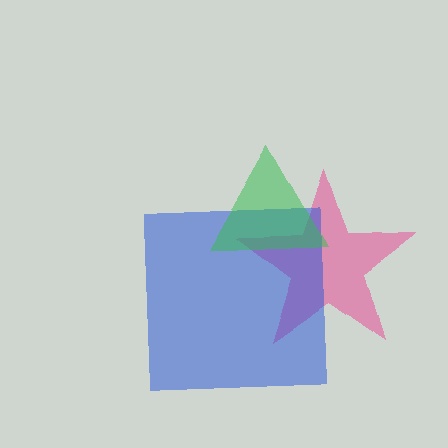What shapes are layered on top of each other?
The layered shapes are: a pink star, a blue square, a green triangle.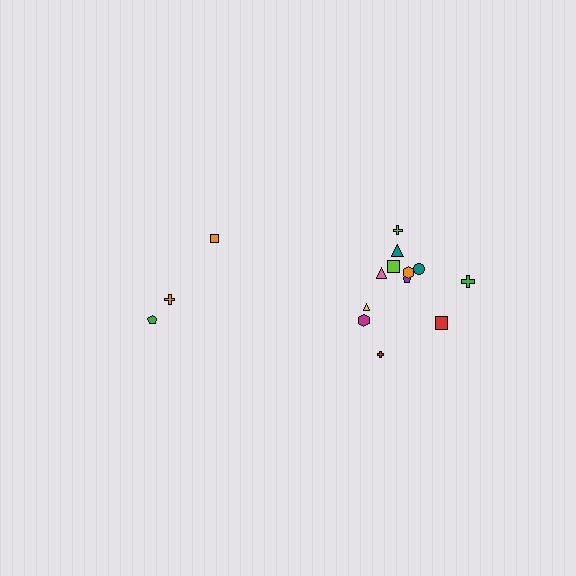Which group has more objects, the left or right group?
The right group.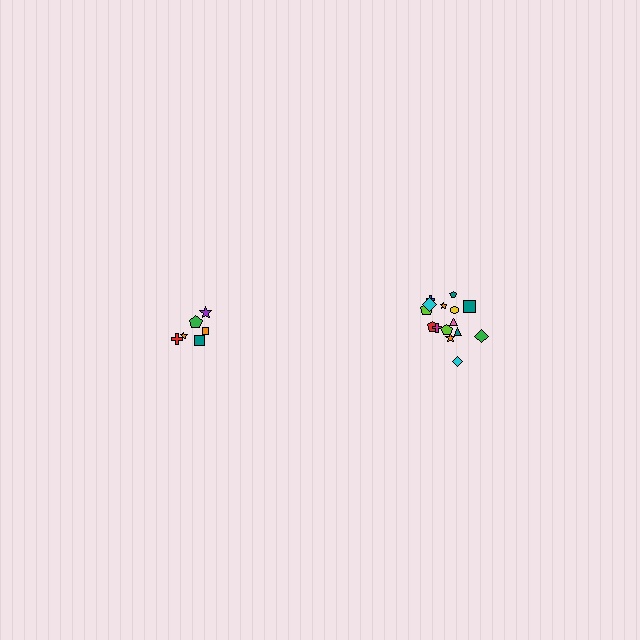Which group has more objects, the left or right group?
The right group.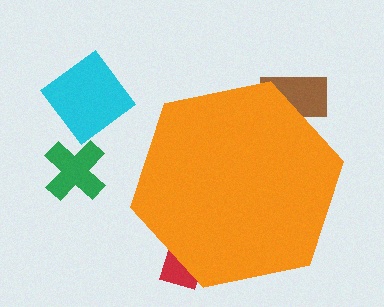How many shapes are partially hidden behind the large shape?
2 shapes are partially hidden.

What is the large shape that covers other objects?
An orange hexagon.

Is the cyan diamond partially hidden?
No, the cyan diamond is fully visible.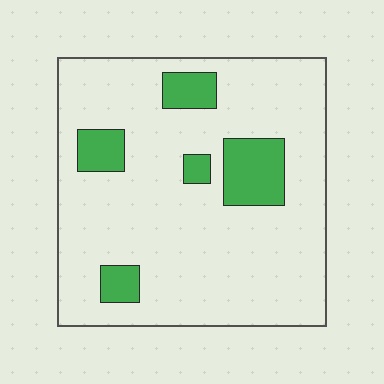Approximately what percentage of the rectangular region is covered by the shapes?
Approximately 15%.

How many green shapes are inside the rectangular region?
5.